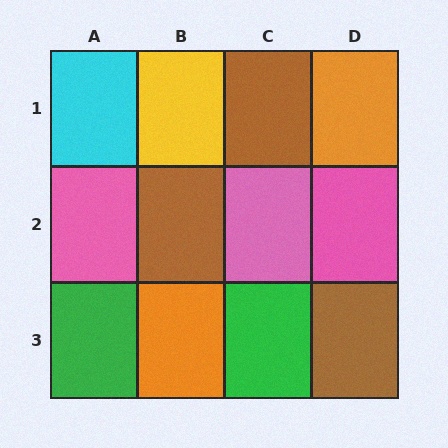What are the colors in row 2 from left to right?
Pink, brown, pink, pink.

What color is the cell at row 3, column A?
Green.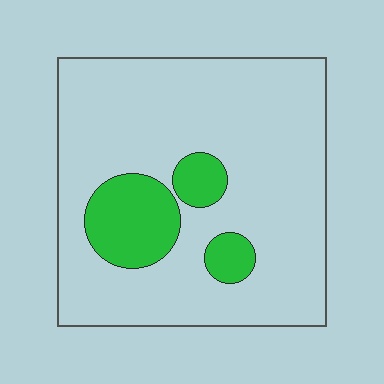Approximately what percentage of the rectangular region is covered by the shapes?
Approximately 15%.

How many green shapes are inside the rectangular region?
3.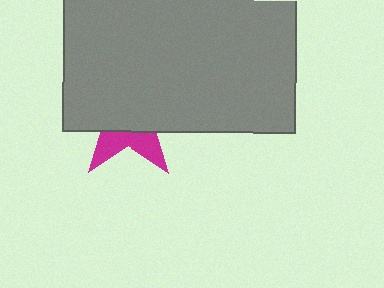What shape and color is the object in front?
The object in front is a gray rectangle.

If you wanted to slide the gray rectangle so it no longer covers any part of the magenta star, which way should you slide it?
Slide it up — that is the most direct way to separate the two shapes.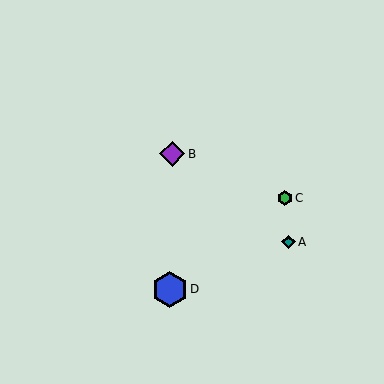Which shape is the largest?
The blue hexagon (labeled D) is the largest.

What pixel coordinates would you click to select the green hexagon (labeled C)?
Click at (285, 198) to select the green hexagon C.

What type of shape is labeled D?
Shape D is a blue hexagon.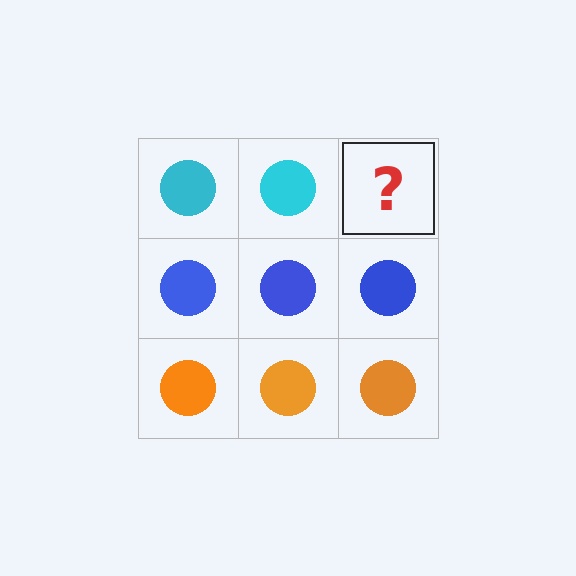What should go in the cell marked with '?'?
The missing cell should contain a cyan circle.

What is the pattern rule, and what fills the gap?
The rule is that each row has a consistent color. The gap should be filled with a cyan circle.